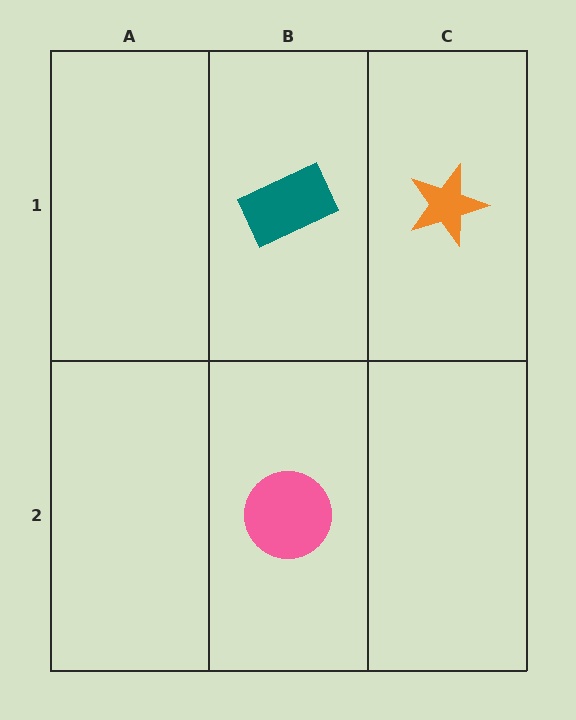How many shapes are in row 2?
1 shape.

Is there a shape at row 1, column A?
No, that cell is empty.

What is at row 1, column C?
An orange star.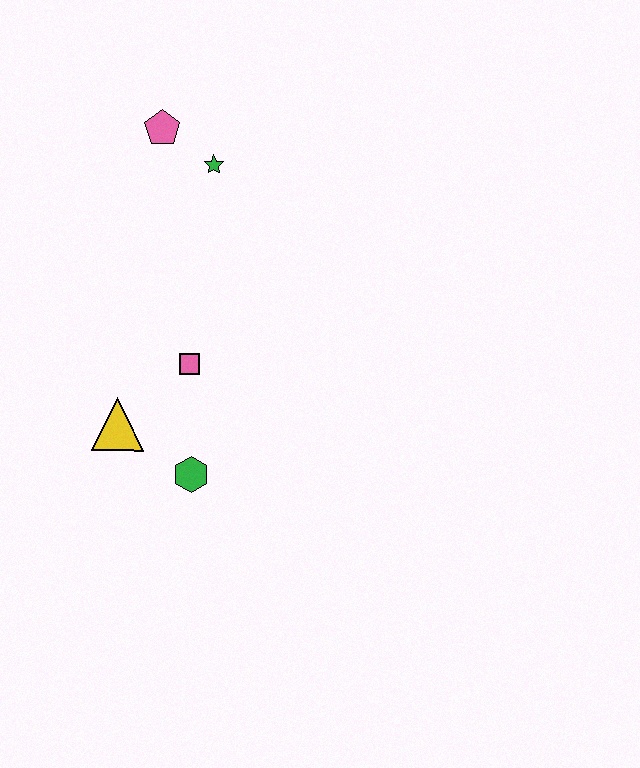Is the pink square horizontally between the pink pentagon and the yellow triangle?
No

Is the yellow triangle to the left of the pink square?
Yes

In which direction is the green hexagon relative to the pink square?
The green hexagon is below the pink square.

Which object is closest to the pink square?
The yellow triangle is closest to the pink square.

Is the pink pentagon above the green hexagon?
Yes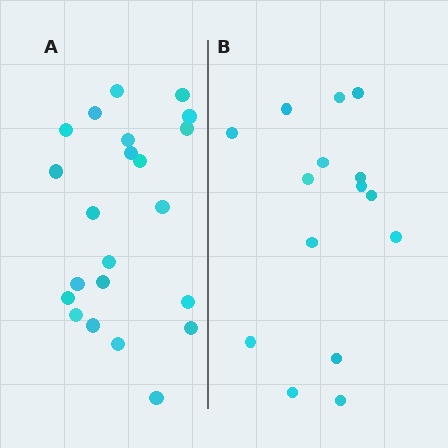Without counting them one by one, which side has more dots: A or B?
Region A (the left region) has more dots.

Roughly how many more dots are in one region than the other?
Region A has roughly 8 or so more dots than region B.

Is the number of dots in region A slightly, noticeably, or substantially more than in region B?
Region A has substantially more. The ratio is roughly 1.5 to 1.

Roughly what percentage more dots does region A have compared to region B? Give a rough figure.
About 45% more.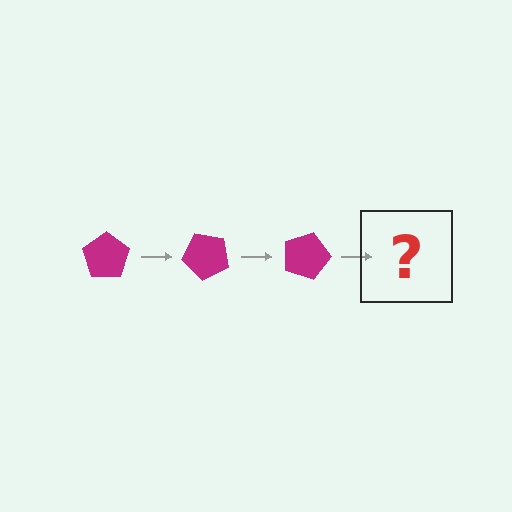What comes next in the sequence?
The next element should be a magenta pentagon rotated 135 degrees.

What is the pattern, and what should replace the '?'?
The pattern is that the pentagon rotates 45 degrees each step. The '?' should be a magenta pentagon rotated 135 degrees.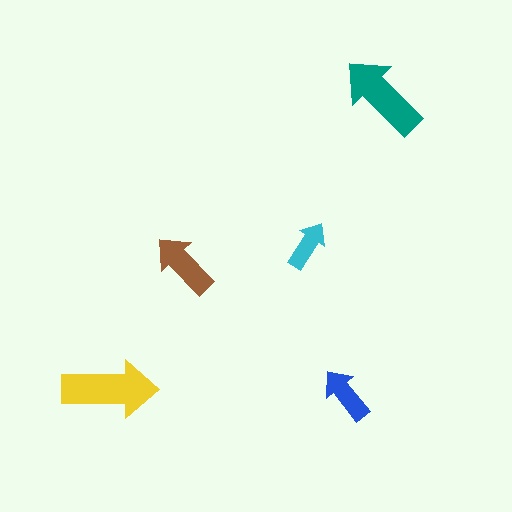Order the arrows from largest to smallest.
the yellow one, the teal one, the brown one, the blue one, the cyan one.